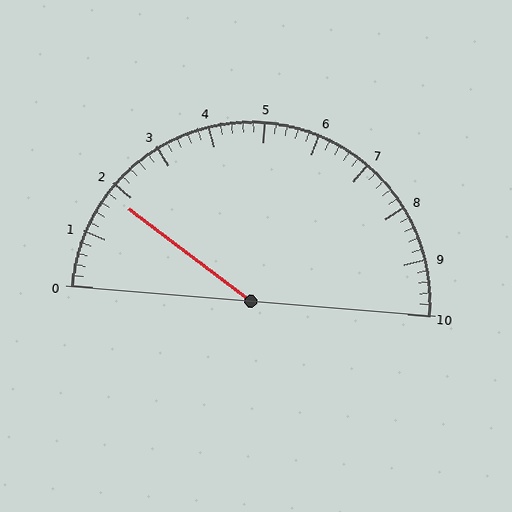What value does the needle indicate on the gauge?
The needle indicates approximately 1.8.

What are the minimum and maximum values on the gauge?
The gauge ranges from 0 to 10.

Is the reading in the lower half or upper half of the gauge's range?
The reading is in the lower half of the range (0 to 10).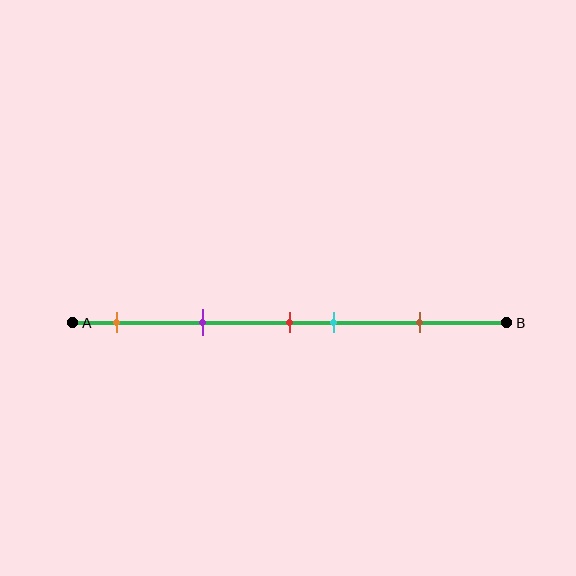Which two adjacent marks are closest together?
The red and cyan marks are the closest adjacent pair.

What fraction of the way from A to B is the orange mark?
The orange mark is approximately 10% (0.1) of the way from A to B.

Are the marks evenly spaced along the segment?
No, the marks are not evenly spaced.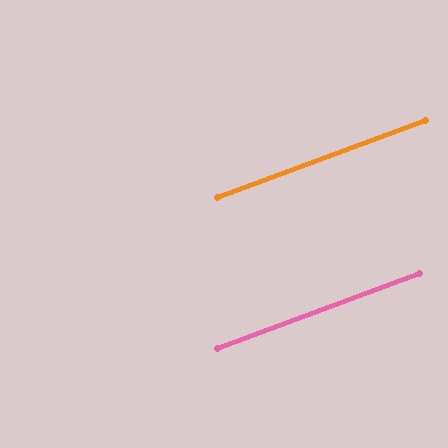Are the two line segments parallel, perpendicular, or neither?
Parallel — their directions differ by only 0.0°.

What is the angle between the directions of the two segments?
Approximately 0 degrees.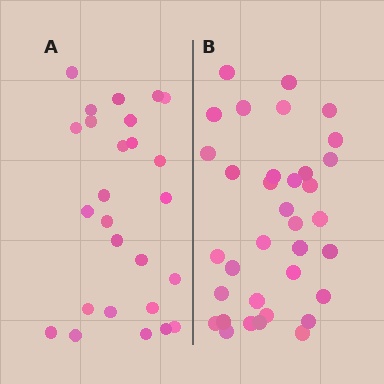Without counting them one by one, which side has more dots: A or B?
Region B (the right region) has more dots.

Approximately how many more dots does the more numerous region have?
Region B has roughly 8 or so more dots than region A.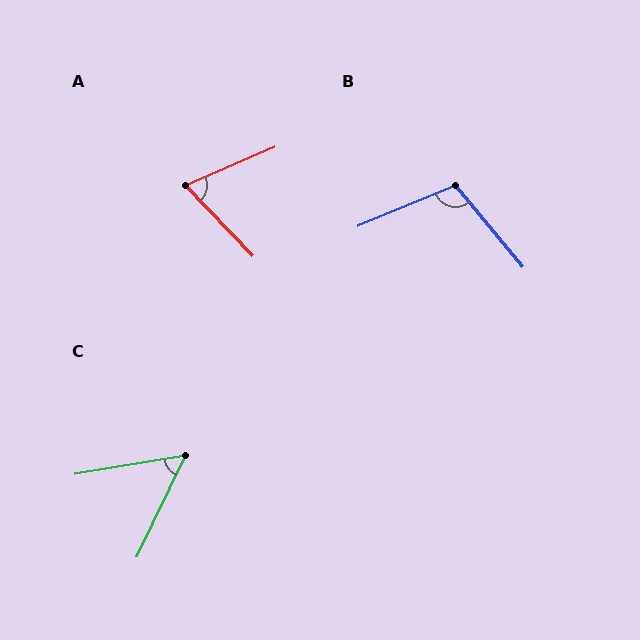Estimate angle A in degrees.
Approximately 70 degrees.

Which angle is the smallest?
C, at approximately 55 degrees.